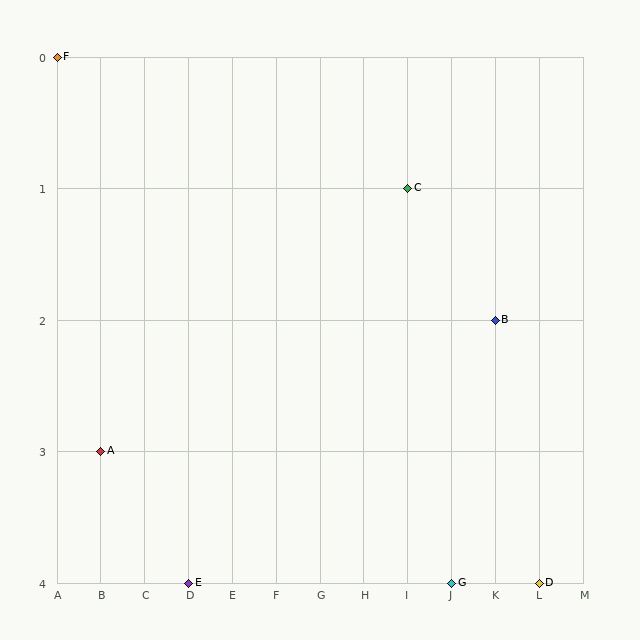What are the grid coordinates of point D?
Point D is at grid coordinates (L, 4).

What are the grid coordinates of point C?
Point C is at grid coordinates (I, 1).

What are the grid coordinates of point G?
Point G is at grid coordinates (J, 4).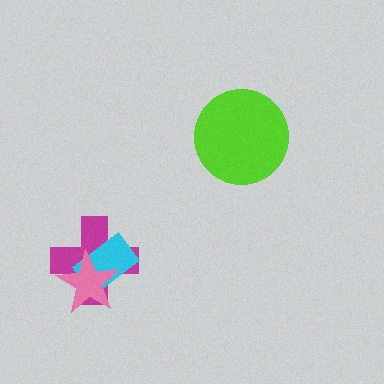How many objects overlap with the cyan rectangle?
2 objects overlap with the cyan rectangle.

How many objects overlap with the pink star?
2 objects overlap with the pink star.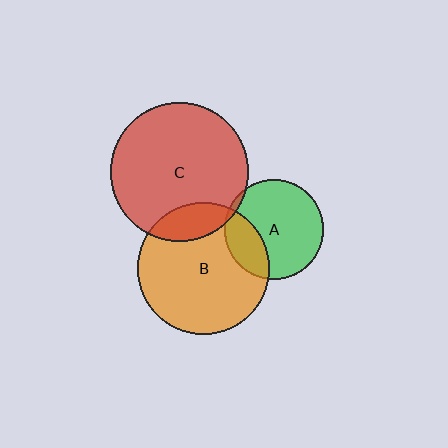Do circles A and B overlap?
Yes.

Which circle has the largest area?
Circle C (red).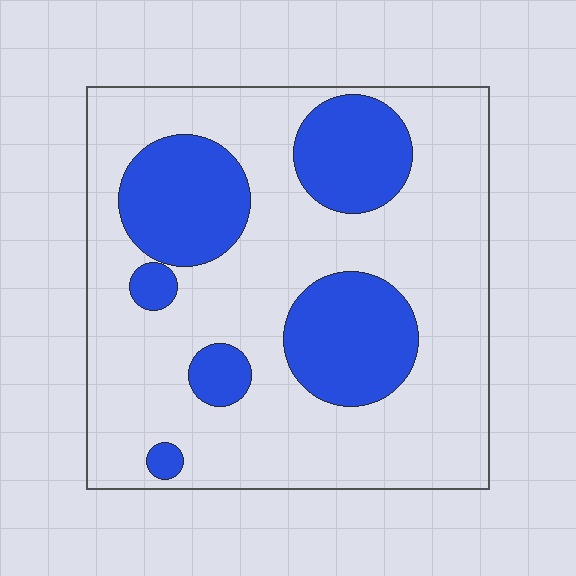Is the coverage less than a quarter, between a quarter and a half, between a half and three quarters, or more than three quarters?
Between a quarter and a half.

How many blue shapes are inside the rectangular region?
6.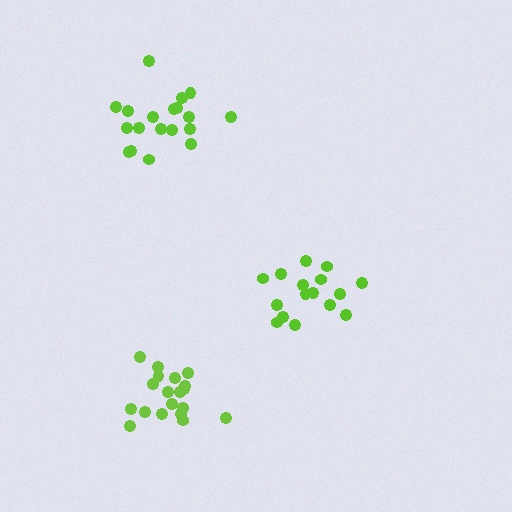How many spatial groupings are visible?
There are 3 spatial groupings.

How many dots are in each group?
Group 1: 16 dots, Group 2: 19 dots, Group 3: 19 dots (54 total).